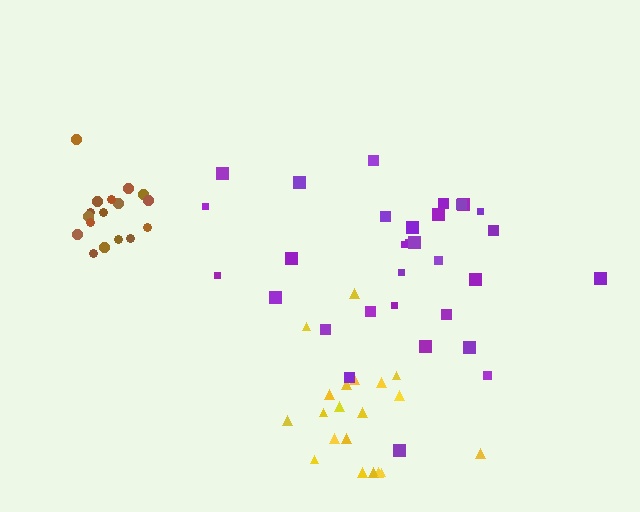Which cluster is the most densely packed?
Brown.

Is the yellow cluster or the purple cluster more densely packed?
Yellow.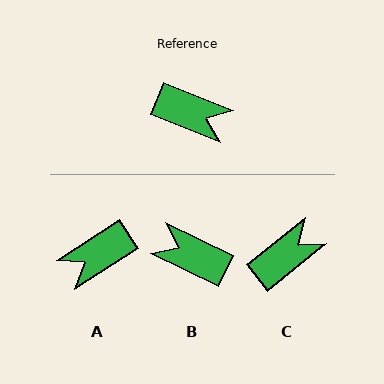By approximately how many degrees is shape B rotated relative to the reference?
Approximately 176 degrees counter-clockwise.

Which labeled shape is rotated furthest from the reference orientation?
B, about 176 degrees away.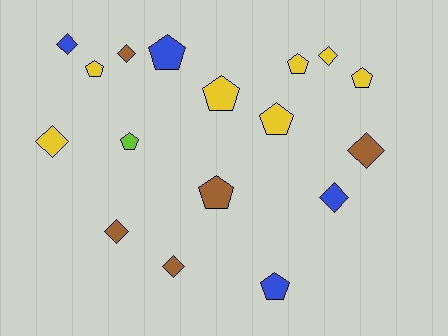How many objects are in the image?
There are 17 objects.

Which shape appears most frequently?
Pentagon, with 9 objects.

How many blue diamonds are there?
There are 2 blue diamonds.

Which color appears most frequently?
Yellow, with 7 objects.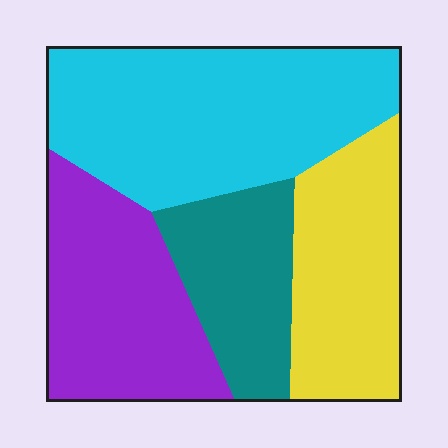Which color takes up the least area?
Teal, at roughly 15%.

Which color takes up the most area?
Cyan, at roughly 35%.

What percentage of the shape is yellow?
Yellow takes up about one fifth (1/5) of the shape.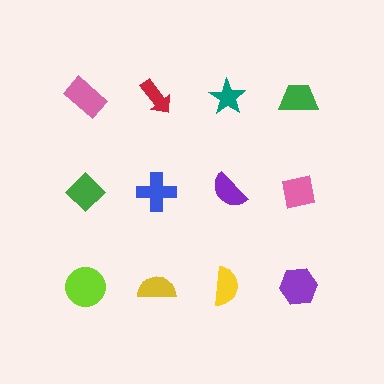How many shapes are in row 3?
4 shapes.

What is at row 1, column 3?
A teal star.